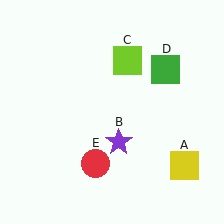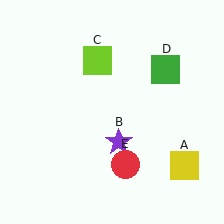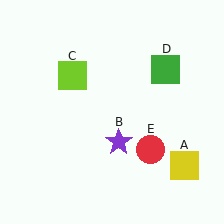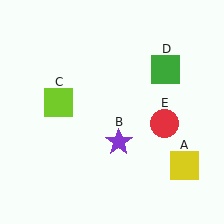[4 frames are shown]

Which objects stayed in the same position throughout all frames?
Yellow square (object A) and purple star (object B) and green square (object D) remained stationary.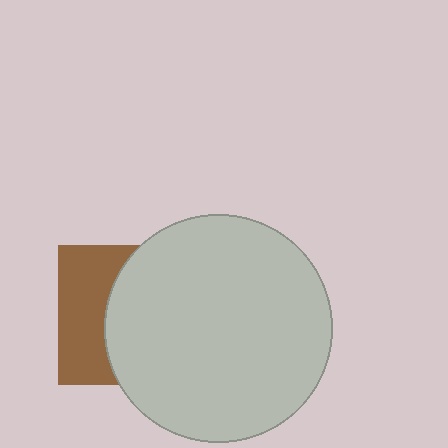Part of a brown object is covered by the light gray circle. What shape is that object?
It is a square.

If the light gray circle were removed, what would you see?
You would see the complete brown square.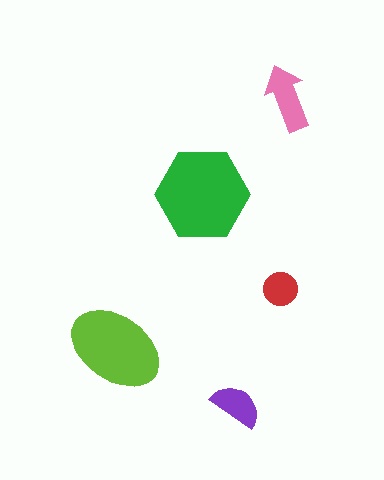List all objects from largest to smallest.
The green hexagon, the lime ellipse, the pink arrow, the purple semicircle, the red circle.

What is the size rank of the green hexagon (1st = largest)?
1st.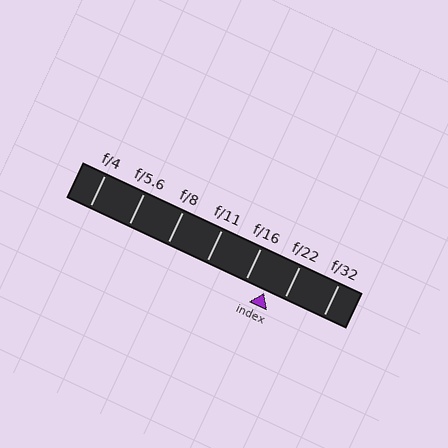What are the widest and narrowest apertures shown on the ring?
The widest aperture shown is f/4 and the narrowest is f/32.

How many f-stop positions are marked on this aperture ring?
There are 7 f-stop positions marked.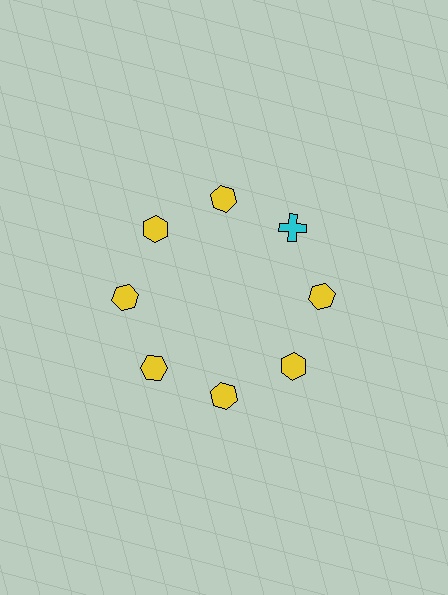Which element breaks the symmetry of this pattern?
The cyan cross at roughly the 2 o'clock position breaks the symmetry. All other shapes are yellow hexagons.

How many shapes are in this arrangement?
There are 8 shapes arranged in a ring pattern.